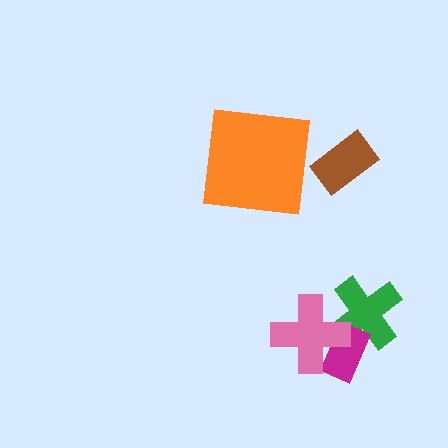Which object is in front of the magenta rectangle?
The pink cross is in front of the magenta rectangle.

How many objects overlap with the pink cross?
2 objects overlap with the pink cross.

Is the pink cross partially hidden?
No, no other shape covers it.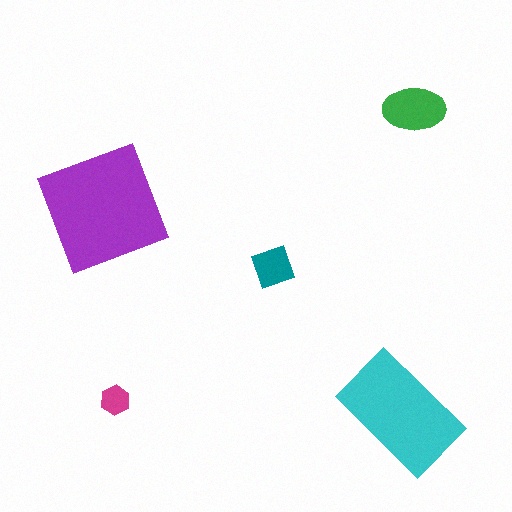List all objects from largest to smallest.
The purple square, the cyan rectangle, the green ellipse, the teal diamond, the magenta hexagon.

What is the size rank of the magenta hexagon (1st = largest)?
5th.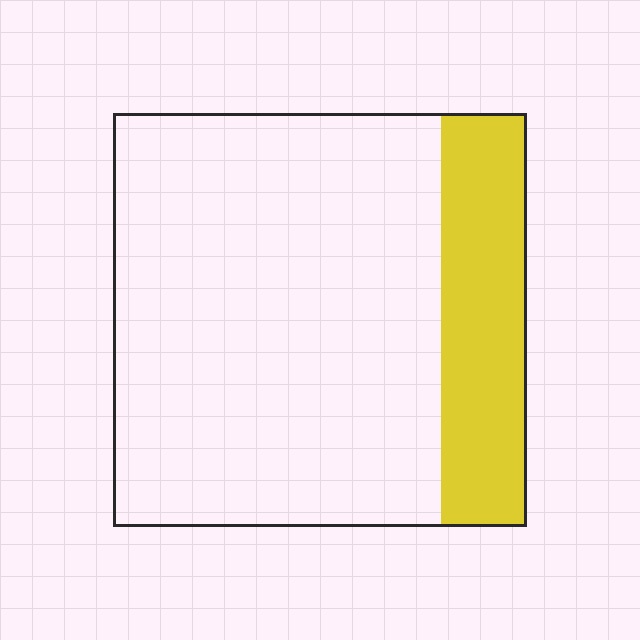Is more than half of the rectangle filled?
No.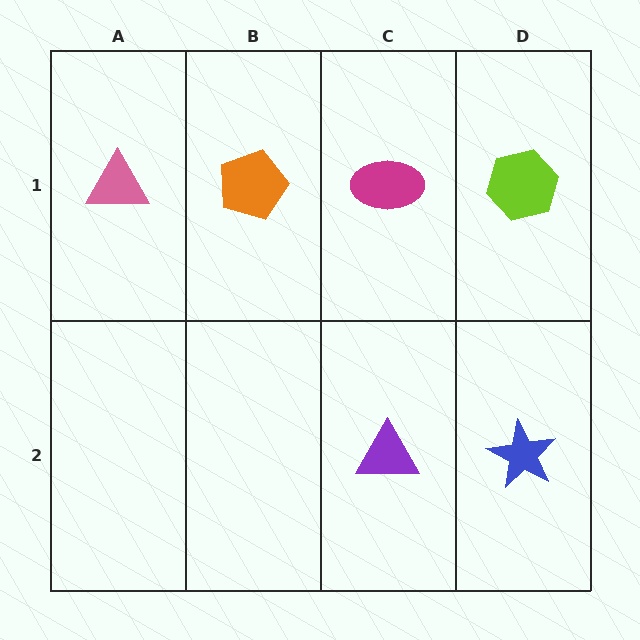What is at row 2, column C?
A purple triangle.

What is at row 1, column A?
A pink triangle.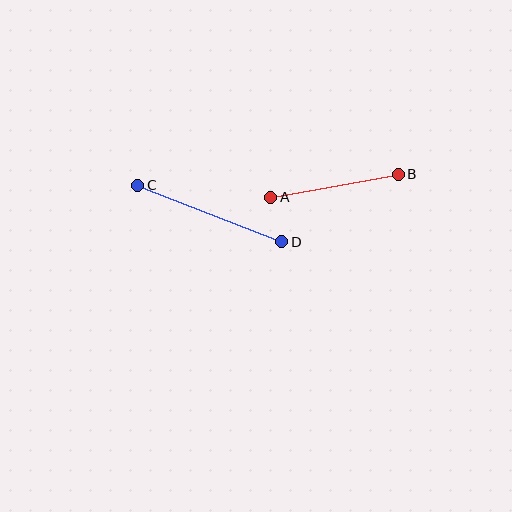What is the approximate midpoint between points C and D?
The midpoint is at approximately (210, 214) pixels.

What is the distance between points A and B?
The distance is approximately 129 pixels.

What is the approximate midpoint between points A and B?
The midpoint is at approximately (335, 186) pixels.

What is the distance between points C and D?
The distance is approximately 155 pixels.